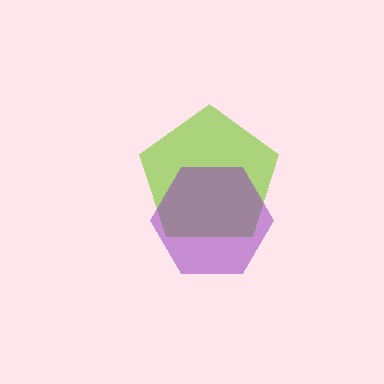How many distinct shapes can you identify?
There are 2 distinct shapes: a lime pentagon, a purple hexagon.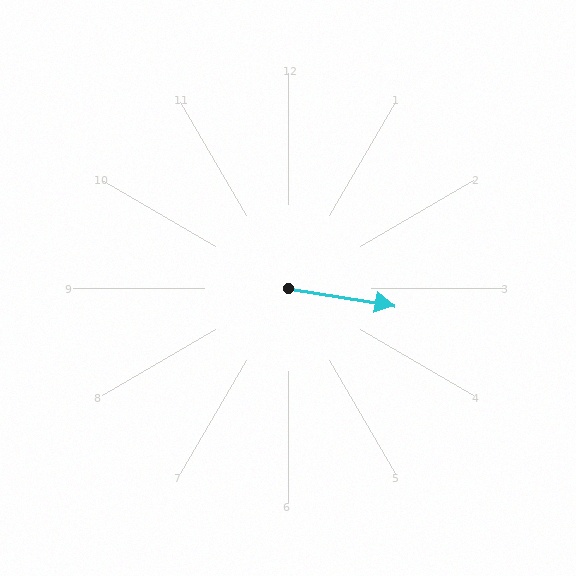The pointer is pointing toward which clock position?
Roughly 3 o'clock.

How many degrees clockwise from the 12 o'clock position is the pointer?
Approximately 99 degrees.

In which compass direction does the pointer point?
East.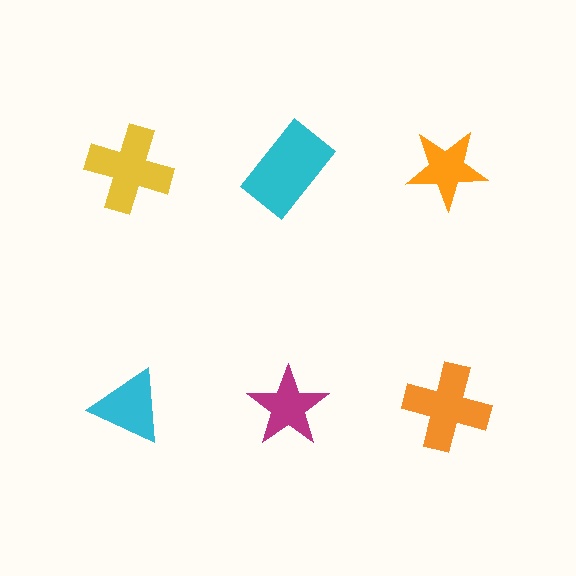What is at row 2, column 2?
A magenta star.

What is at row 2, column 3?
An orange cross.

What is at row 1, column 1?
A yellow cross.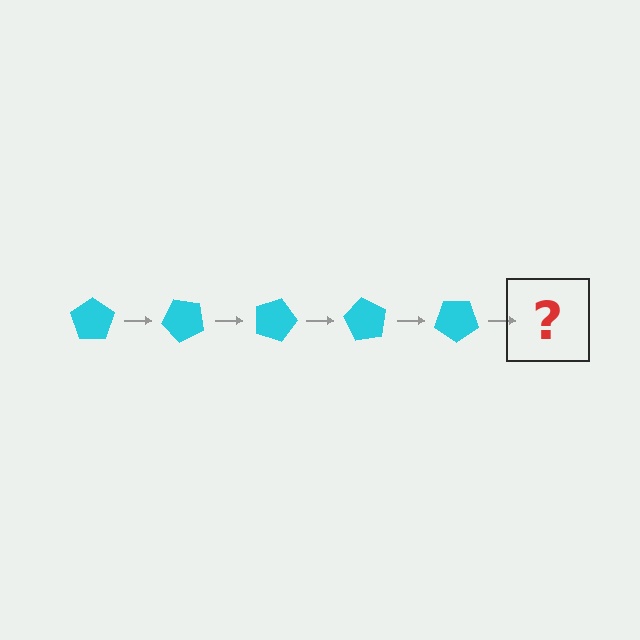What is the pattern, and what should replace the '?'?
The pattern is that the pentagon rotates 45 degrees each step. The '?' should be a cyan pentagon rotated 225 degrees.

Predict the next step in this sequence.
The next step is a cyan pentagon rotated 225 degrees.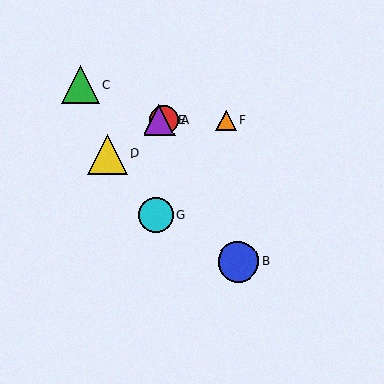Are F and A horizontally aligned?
Yes, both are at y≈120.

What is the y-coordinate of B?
Object B is at y≈261.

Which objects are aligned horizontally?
Objects A, E, F are aligned horizontally.